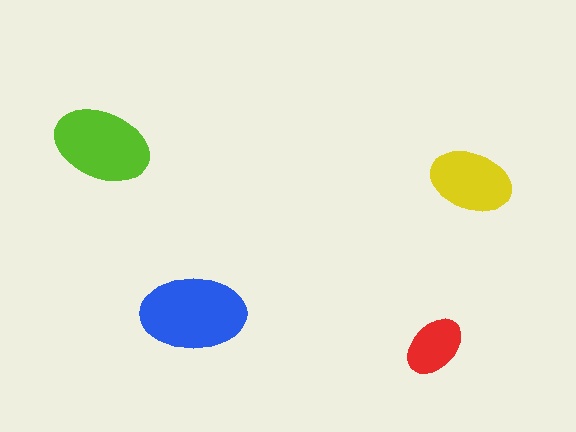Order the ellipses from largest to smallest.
the blue one, the lime one, the yellow one, the red one.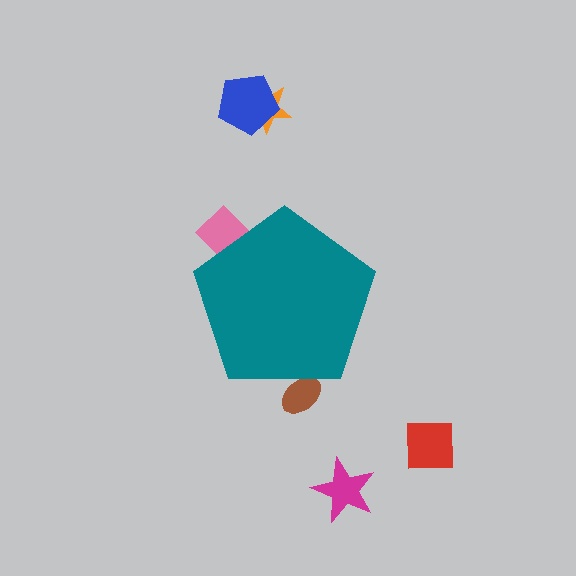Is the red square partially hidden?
No, the red square is fully visible.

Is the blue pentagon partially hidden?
No, the blue pentagon is fully visible.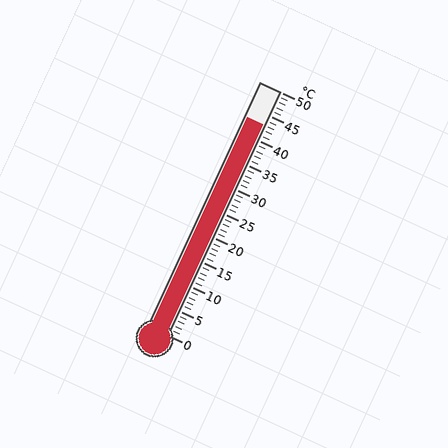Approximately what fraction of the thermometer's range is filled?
The thermometer is filled to approximately 85% of its range.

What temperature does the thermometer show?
The thermometer shows approximately 43°C.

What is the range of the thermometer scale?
The thermometer scale ranges from 0°C to 50°C.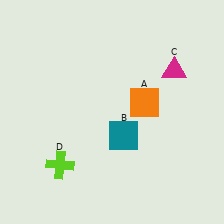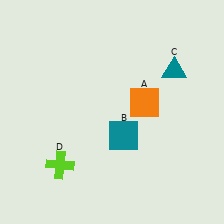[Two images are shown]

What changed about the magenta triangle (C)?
In Image 1, C is magenta. In Image 2, it changed to teal.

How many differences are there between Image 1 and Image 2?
There is 1 difference between the two images.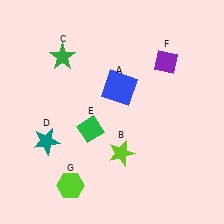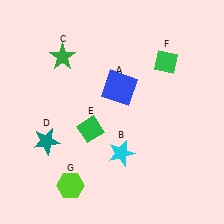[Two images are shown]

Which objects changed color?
B changed from lime to cyan. F changed from purple to green.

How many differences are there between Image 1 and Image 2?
There are 2 differences between the two images.